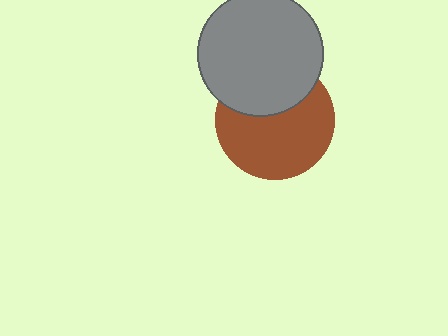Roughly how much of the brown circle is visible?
About half of it is visible (roughly 64%).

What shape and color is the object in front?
The object in front is a gray circle.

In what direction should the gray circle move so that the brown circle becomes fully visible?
The gray circle should move up. That is the shortest direction to clear the overlap and leave the brown circle fully visible.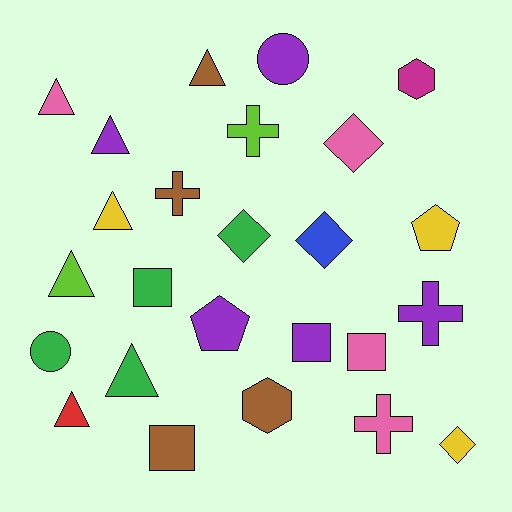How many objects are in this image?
There are 25 objects.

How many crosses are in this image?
There are 4 crosses.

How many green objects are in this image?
There are 4 green objects.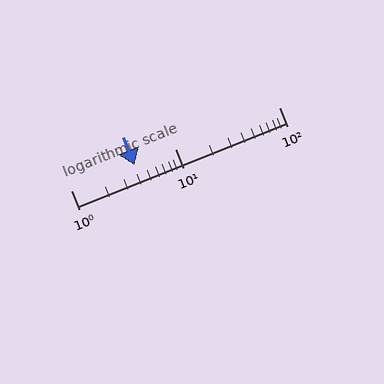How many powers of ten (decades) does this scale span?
The scale spans 2 decades, from 1 to 100.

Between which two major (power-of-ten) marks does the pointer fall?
The pointer is between 1 and 10.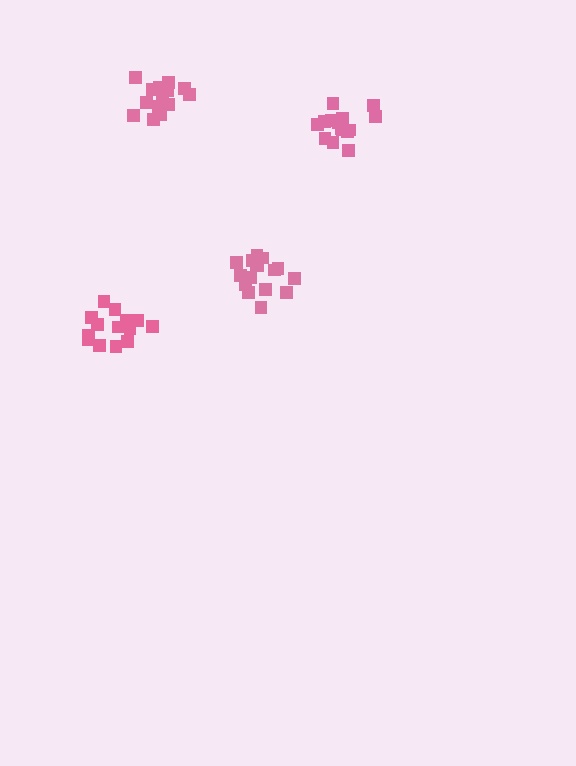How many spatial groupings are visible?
There are 4 spatial groupings.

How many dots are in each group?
Group 1: 14 dots, Group 2: 15 dots, Group 3: 17 dots, Group 4: 14 dots (60 total).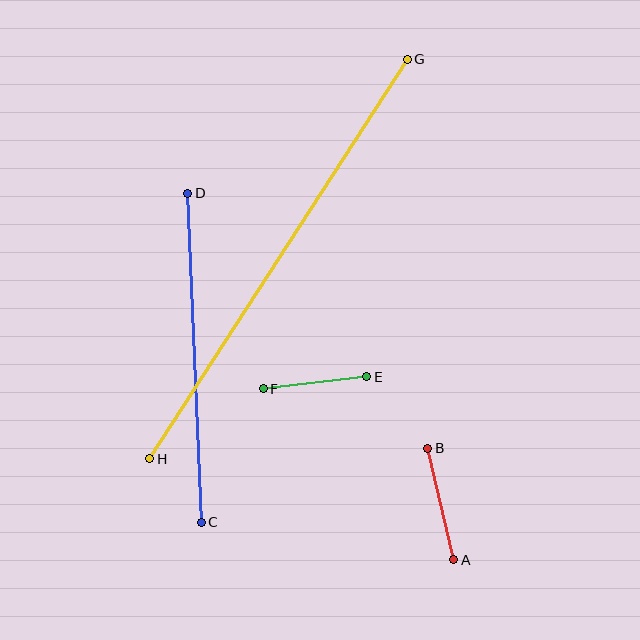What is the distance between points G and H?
The distance is approximately 476 pixels.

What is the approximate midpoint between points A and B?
The midpoint is at approximately (441, 504) pixels.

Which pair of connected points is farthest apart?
Points G and H are farthest apart.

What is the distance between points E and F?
The distance is approximately 104 pixels.